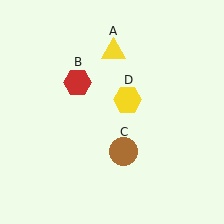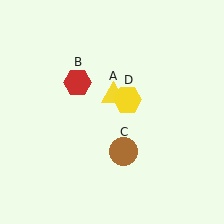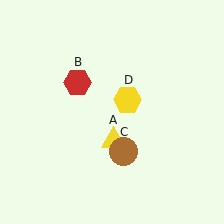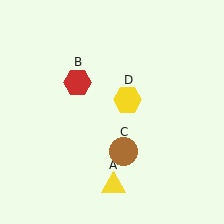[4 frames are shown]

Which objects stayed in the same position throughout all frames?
Red hexagon (object B) and brown circle (object C) and yellow hexagon (object D) remained stationary.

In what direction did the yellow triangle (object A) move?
The yellow triangle (object A) moved down.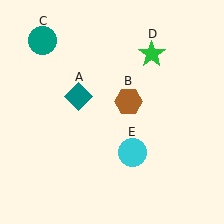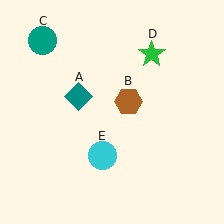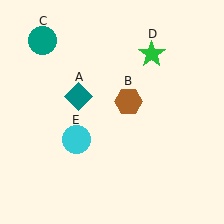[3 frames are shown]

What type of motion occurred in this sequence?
The cyan circle (object E) rotated clockwise around the center of the scene.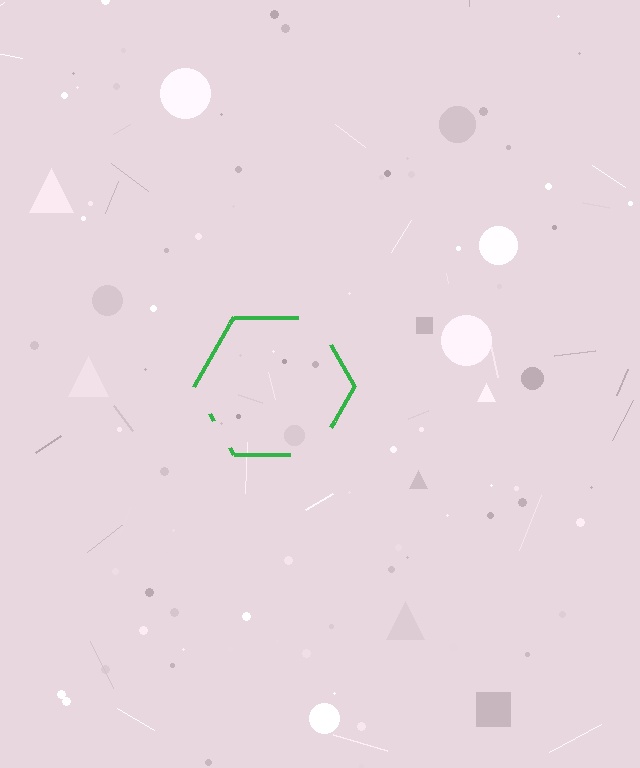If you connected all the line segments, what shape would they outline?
They would outline a hexagon.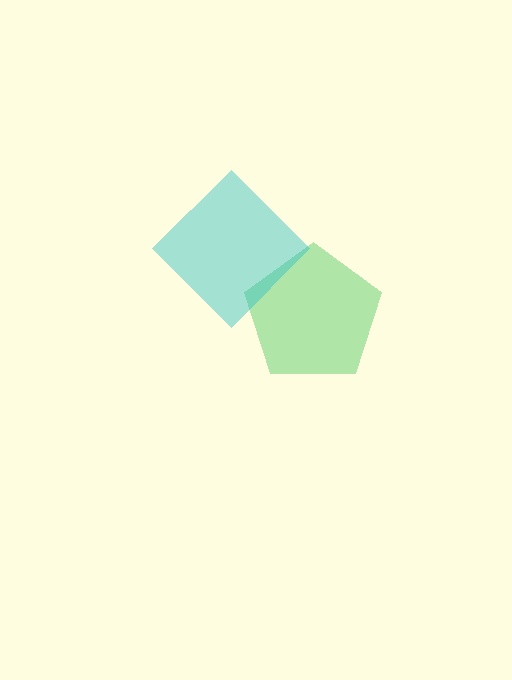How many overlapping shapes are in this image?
There are 2 overlapping shapes in the image.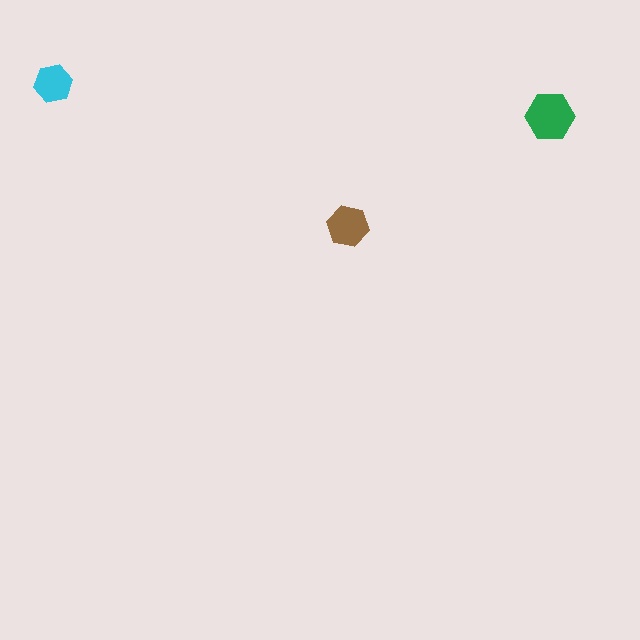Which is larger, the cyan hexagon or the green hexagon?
The green one.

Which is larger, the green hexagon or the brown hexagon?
The green one.